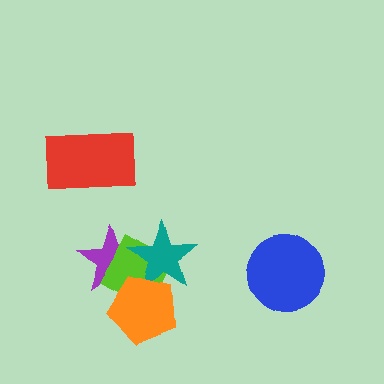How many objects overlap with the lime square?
3 objects overlap with the lime square.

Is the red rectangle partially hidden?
No, no other shape covers it.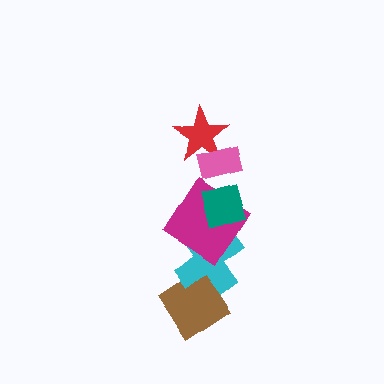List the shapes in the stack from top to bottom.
From top to bottom: the pink rectangle, the red star, the teal diamond, the magenta diamond, the cyan cross, the brown diamond.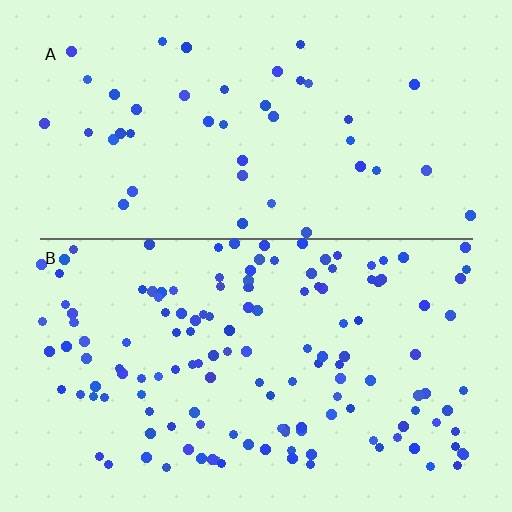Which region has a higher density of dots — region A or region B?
B (the bottom).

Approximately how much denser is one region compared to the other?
Approximately 3.3× — region B over region A.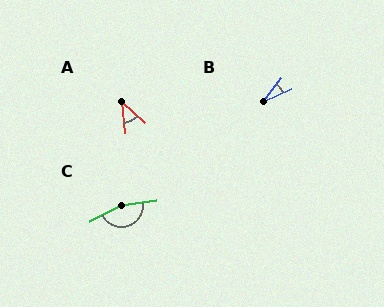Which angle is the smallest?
B, at approximately 28 degrees.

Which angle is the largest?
C, at approximately 160 degrees.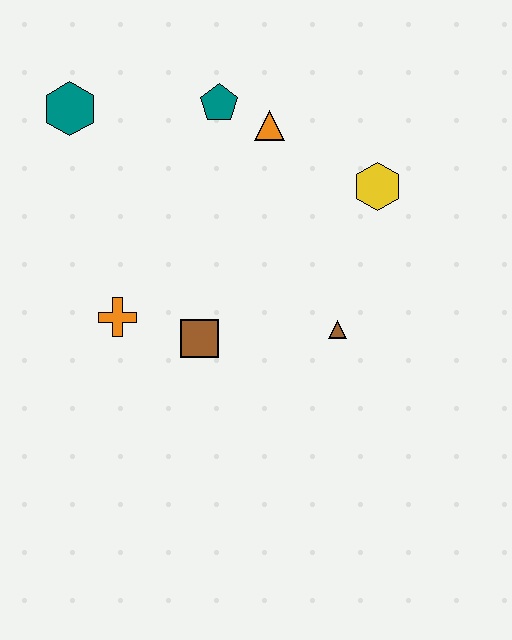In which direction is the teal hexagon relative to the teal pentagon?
The teal hexagon is to the left of the teal pentagon.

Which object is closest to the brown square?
The orange cross is closest to the brown square.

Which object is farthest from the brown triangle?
The teal hexagon is farthest from the brown triangle.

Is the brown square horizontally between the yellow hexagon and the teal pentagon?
No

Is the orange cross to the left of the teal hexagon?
No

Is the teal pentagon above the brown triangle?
Yes